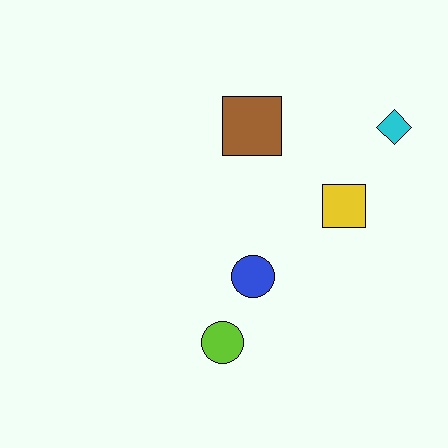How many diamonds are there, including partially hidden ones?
There is 1 diamond.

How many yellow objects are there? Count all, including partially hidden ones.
There is 1 yellow object.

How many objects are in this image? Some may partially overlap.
There are 5 objects.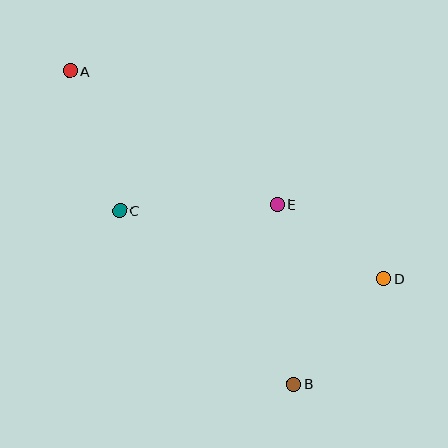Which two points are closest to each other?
Points D and E are closest to each other.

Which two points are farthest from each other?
Points A and B are farthest from each other.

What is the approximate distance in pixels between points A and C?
The distance between A and C is approximately 148 pixels.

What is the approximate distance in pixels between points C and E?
The distance between C and E is approximately 157 pixels.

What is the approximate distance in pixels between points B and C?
The distance between B and C is approximately 246 pixels.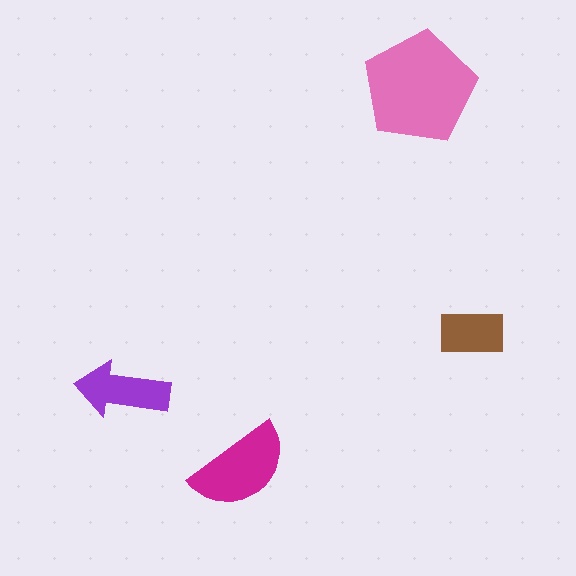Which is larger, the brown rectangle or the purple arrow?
The purple arrow.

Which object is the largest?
The pink pentagon.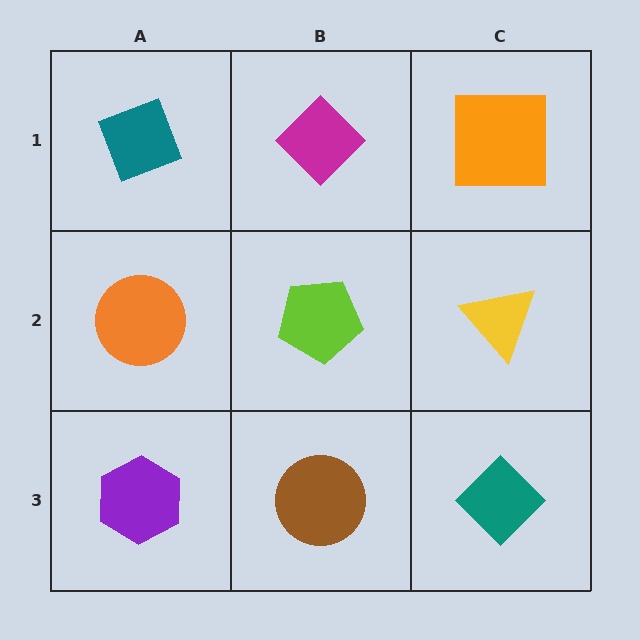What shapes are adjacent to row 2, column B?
A magenta diamond (row 1, column B), a brown circle (row 3, column B), an orange circle (row 2, column A), a yellow triangle (row 2, column C).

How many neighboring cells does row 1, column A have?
2.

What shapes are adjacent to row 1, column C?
A yellow triangle (row 2, column C), a magenta diamond (row 1, column B).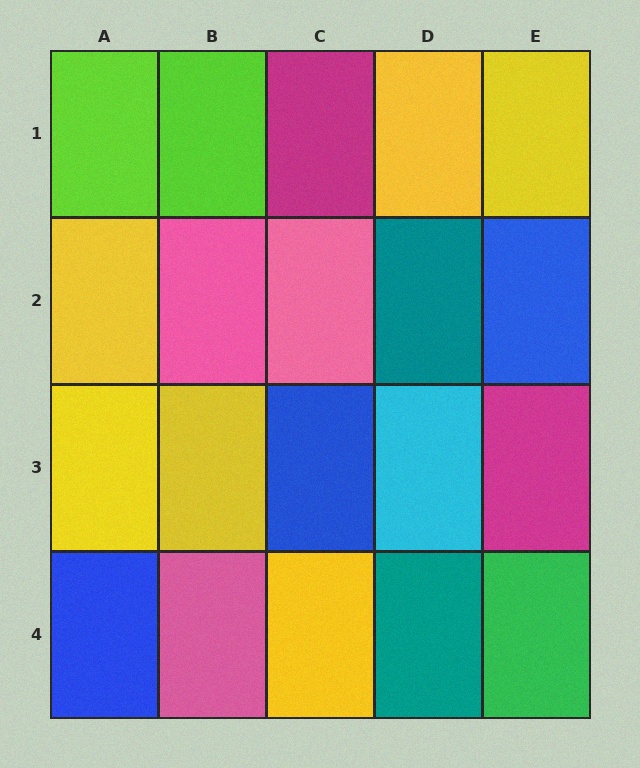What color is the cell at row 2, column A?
Yellow.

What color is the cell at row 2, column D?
Teal.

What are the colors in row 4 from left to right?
Blue, pink, yellow, teal, green.